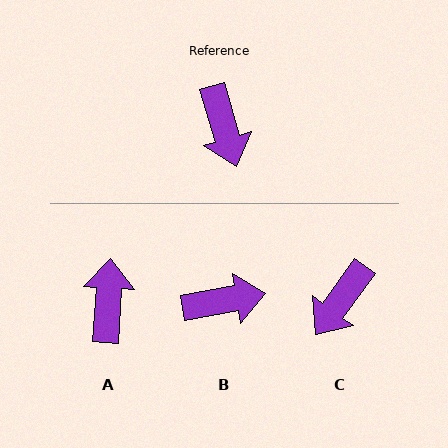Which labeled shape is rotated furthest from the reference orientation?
A, about 160 degrees away.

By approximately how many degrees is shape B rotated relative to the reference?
Approximately 83 degrees counter-clockwise.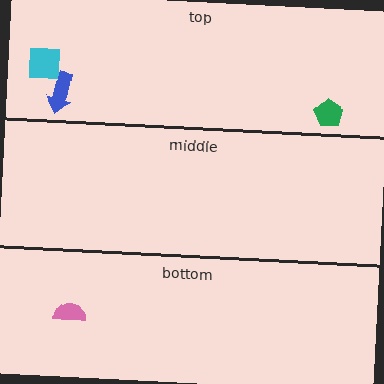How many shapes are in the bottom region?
1.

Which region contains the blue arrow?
The top region.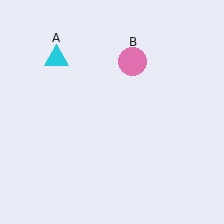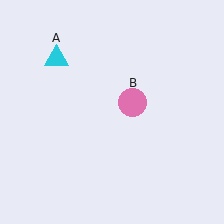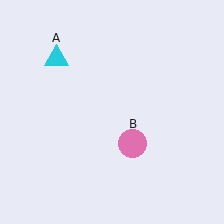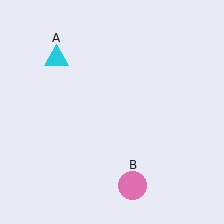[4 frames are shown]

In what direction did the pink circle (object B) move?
The pink circle (object B) moved down.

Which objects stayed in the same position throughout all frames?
Cyan triangle (object A) remained stationary.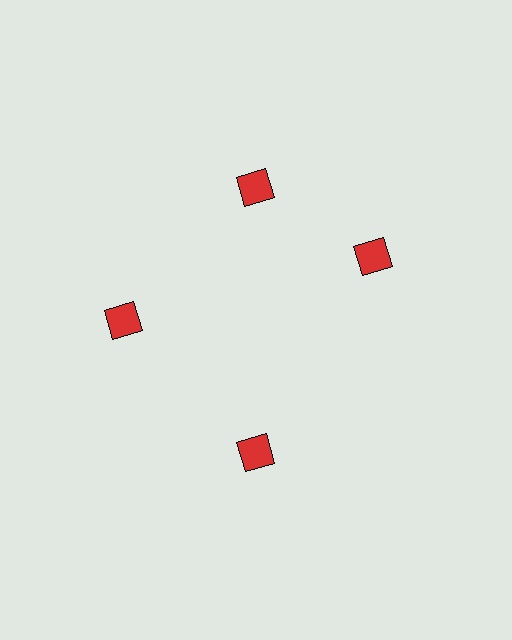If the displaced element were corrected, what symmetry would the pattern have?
It would have 4-fold rotational symmetry — the pattern would map onto itself every 90 degrees.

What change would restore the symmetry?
The symmetry would be restored by rotating it back into even spacing with its neighbors so that all 4 squares sit at equal angles and equal distance from the center.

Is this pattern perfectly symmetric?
No. The 4 red squares are arranged in a ring, but one element near the 3 o'clock position is rotated out of alignment along the ring, breaking the 4-fold rotational symmetry.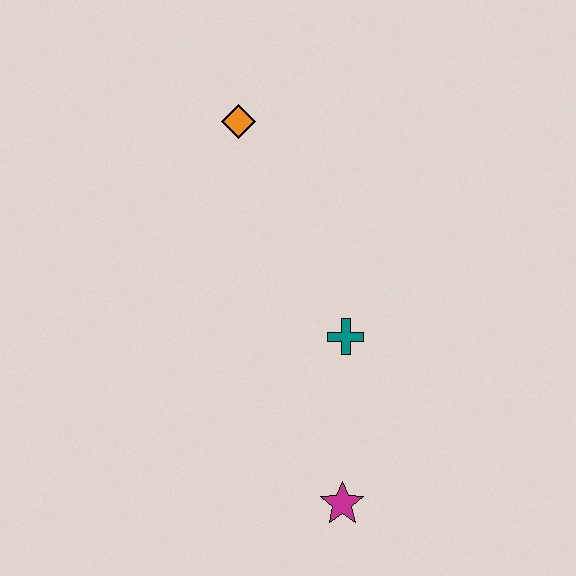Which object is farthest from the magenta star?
The orange diamond is farthest from the magenta star.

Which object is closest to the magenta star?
The teal cross is closest to the magenta star.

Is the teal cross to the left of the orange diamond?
No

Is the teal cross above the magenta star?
Yes